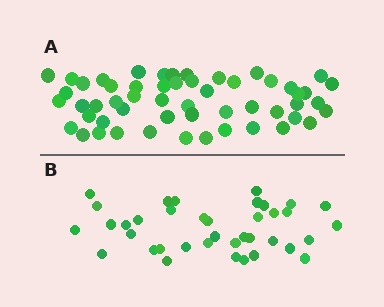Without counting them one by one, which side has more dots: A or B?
Region A (the top region) has more dots.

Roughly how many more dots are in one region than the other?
Region A has approximately 15 more dots than region B.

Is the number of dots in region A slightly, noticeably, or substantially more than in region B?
Region A has noticeably more, but not dramatically so. The ratio is roughly 1.4 to 1.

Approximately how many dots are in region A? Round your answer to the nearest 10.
About 50 dots. (The exact count is 54, which rounds to 50.)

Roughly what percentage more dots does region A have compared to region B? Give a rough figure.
About 40% more.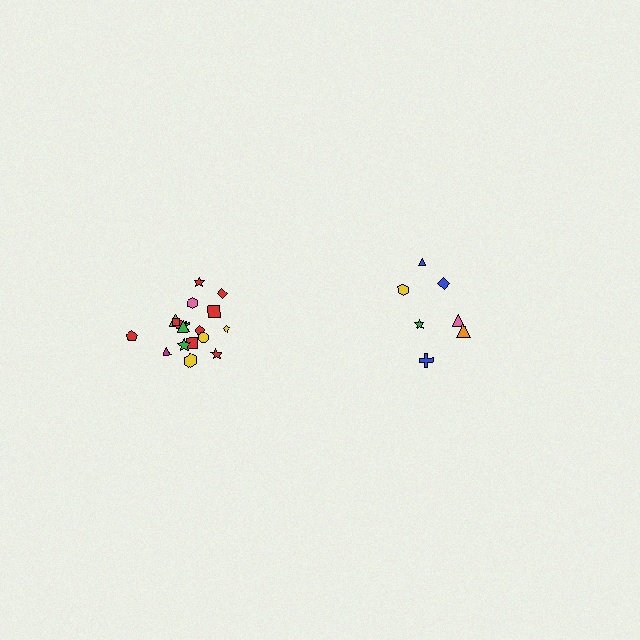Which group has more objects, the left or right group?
The left group.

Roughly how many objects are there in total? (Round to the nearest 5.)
Roughly 25 objects in total.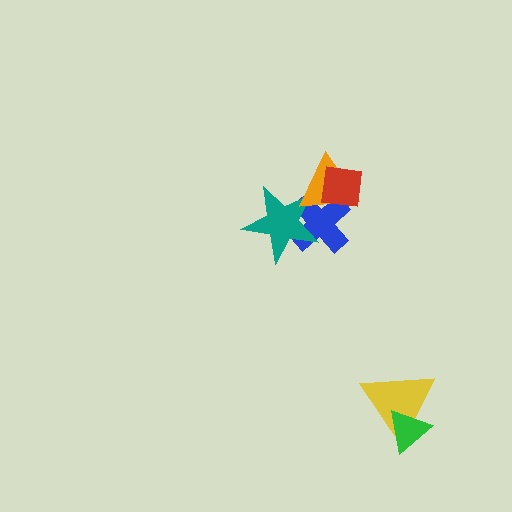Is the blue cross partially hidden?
Yes, it is partially covered by another shape.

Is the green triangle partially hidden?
No, no other shape covers it.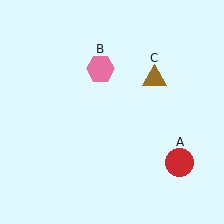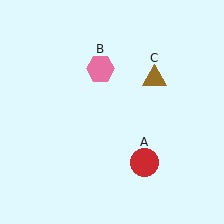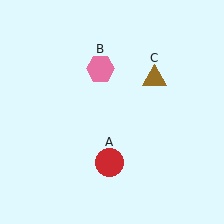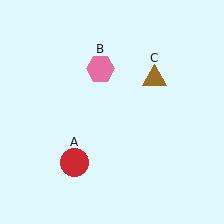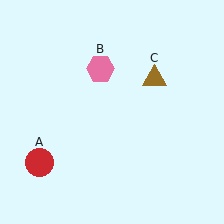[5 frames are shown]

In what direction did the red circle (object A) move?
The red circle (object A) moved left.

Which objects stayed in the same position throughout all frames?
Pink hexagon (object B) and brown triangle (object C) remained stationary.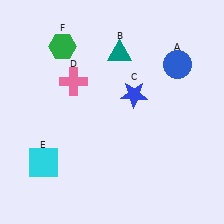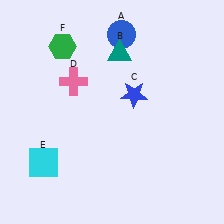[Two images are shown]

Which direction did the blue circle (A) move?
The blue circle (A) moved left.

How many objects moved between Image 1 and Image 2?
1 object moved between the two images.